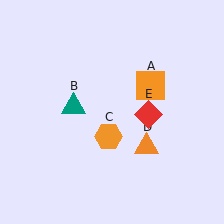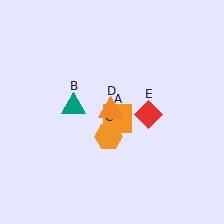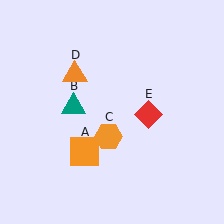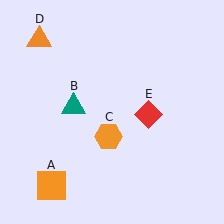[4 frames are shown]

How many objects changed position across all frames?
2 objects changed position: orange square (object A), orange triangle (object D).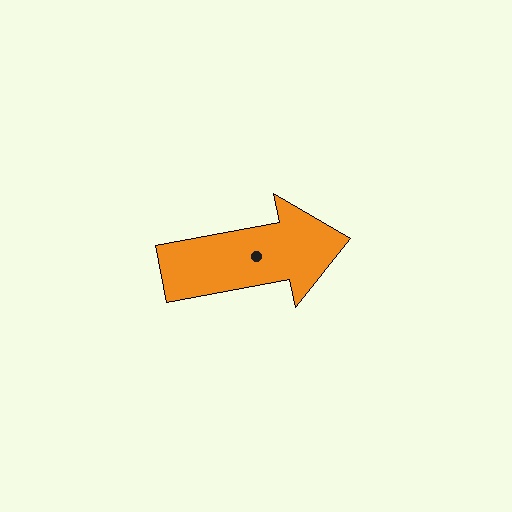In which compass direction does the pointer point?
East.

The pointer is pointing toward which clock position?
Roughly 3 o'clock.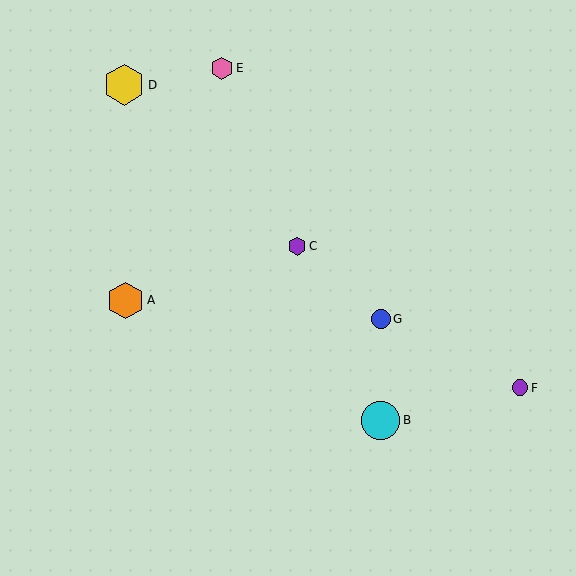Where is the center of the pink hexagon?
The center of the pink hexagon is at (222, 68).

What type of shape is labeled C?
Shape C is a purple hexagon.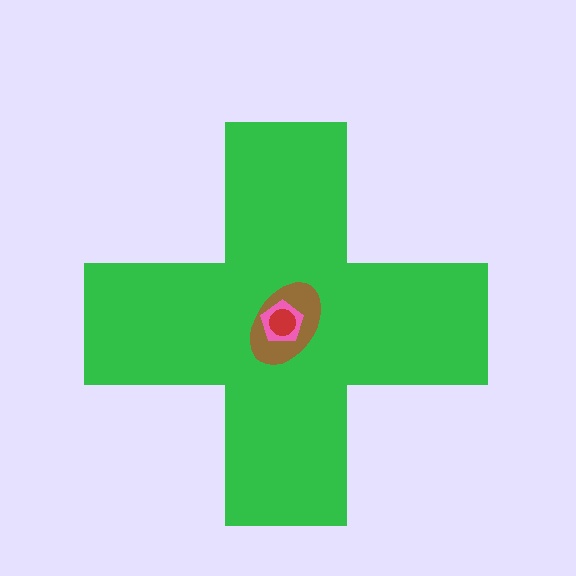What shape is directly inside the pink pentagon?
The red circle.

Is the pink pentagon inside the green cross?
Yes.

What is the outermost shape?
The green cross.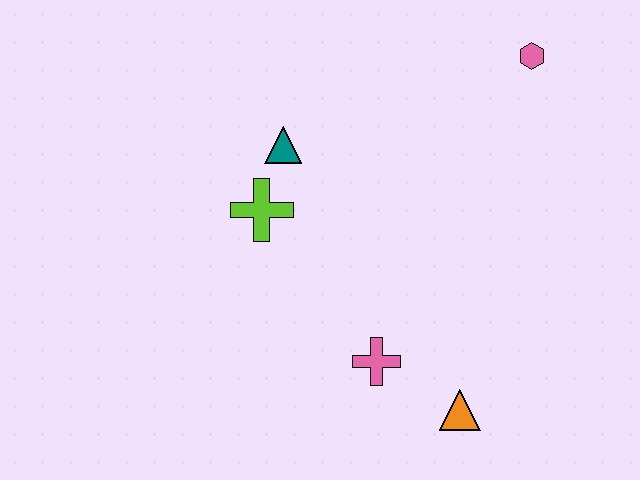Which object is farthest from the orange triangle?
The pink hexagon is farthest from the orange triangle.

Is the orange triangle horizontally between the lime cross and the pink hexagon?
Yes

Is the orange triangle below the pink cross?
Yes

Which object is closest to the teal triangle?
The lime cross is closest to the teal triangle.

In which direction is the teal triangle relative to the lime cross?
The teal triangle is above the lime cross.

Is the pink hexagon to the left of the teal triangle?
No